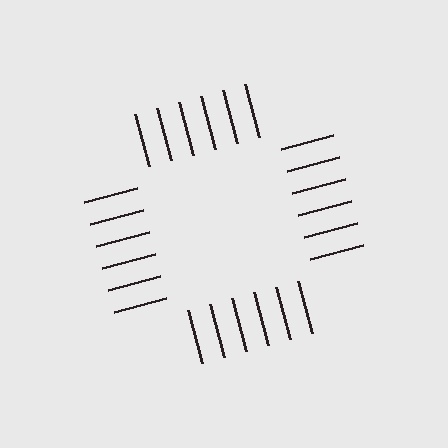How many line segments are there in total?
24 — 6 along each of the 4 edges.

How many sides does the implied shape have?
4 sides — the line-ends trace a square.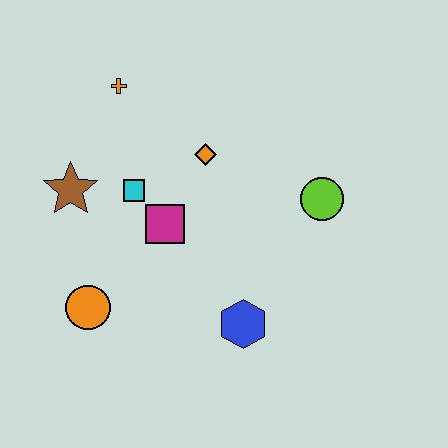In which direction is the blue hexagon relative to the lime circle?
The blue hexagon is below the lime circle.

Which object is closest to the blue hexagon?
The magenta square is closest to the blue hexagon.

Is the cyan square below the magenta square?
No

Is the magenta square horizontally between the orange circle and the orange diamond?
Yes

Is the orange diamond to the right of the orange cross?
Yes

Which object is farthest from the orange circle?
The lime circle is farthest from the orange circle.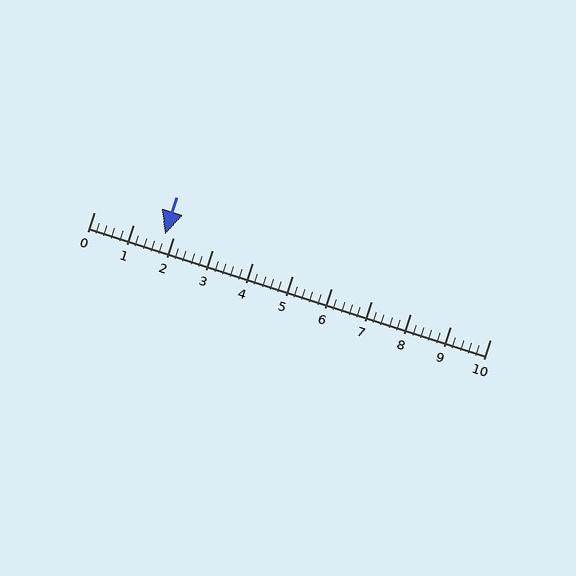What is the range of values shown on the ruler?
The ruler shows values from 0 to 10.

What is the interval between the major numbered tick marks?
The major tick marks are spaced 1 units apart.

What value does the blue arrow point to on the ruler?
The blue arrow points to approximately 1.8.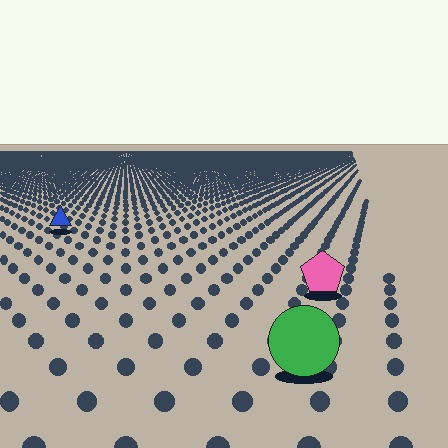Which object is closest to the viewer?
The green circle is closest. The texture marks near it are larger and more spread out.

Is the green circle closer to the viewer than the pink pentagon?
Yes. The green circle is closer — you can tell from the texture gradient: the ground texture is coarser near it.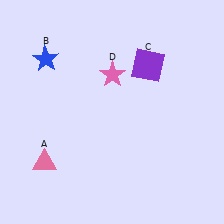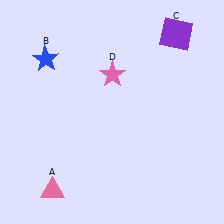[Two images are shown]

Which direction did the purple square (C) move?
The purple square (C) moved up.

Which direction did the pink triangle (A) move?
The pink triangle (A) moved down.